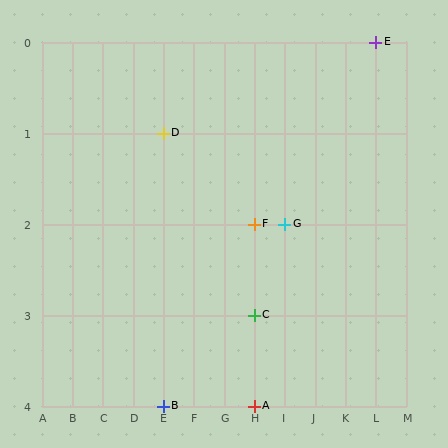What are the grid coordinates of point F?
Point F is at grid coordinates (H, 2).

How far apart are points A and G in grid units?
Points A and G are 1 column and 2 rows apart (about 2.2 grid units diagonally).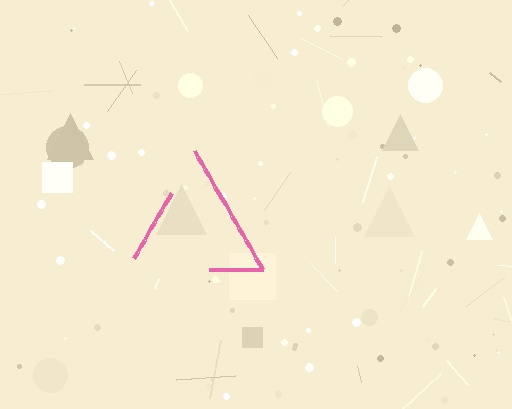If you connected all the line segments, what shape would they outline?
They would outline a triangle.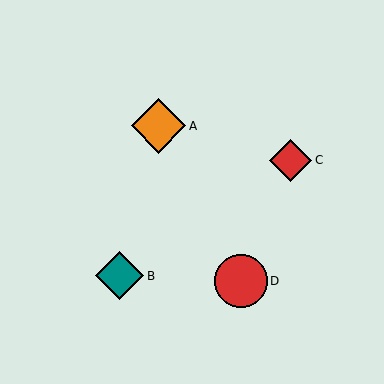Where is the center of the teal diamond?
The center of the teal diamond is at (119, 276).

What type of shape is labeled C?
Shape C is a red diamond.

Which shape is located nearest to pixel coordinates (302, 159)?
The red diamond (labeled C) at (291, 160) is nearest to that location.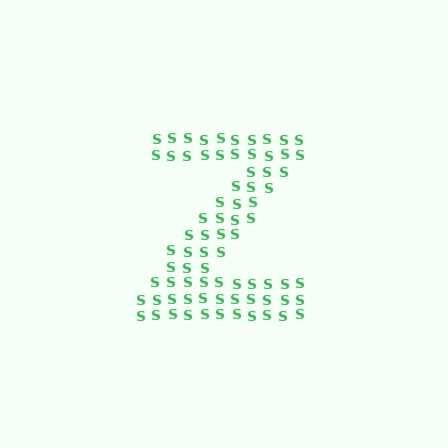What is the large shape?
The large shape is the letter Z.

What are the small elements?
The small elements are letter S's.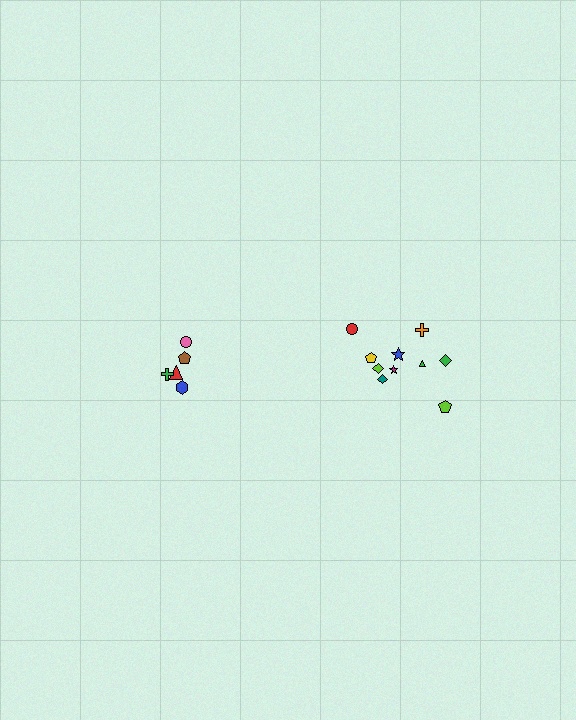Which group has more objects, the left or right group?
The right group.